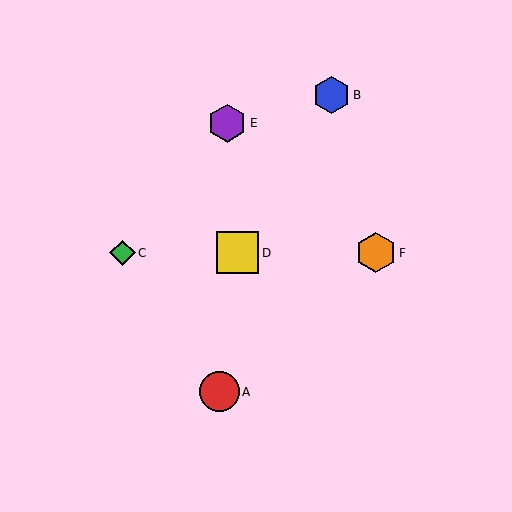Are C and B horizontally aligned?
No, C is at y≈253 and B is at y≈95.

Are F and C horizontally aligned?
Yes, both are at y≈253.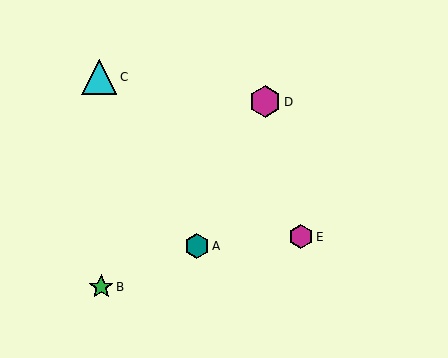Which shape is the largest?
The cyan triangle (labeled C) is the largest.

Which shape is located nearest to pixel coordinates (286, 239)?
The magenta hexagon (labeled E) at (301, 237) is nearest to that location.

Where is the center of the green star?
The center of the green star is at (101, 287).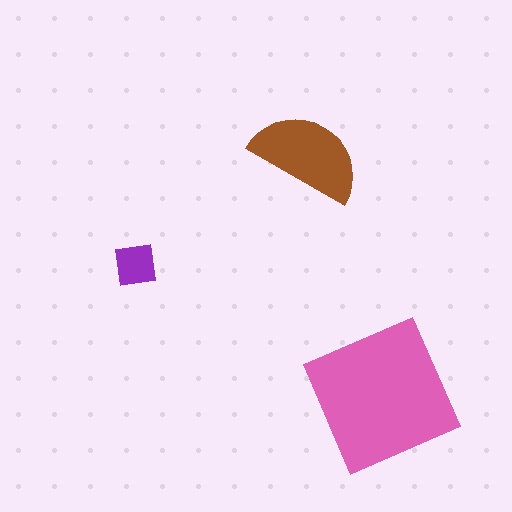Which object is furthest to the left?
The purple square is leftmost.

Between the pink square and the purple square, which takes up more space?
The pink square.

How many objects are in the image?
There are 3 objects in the image.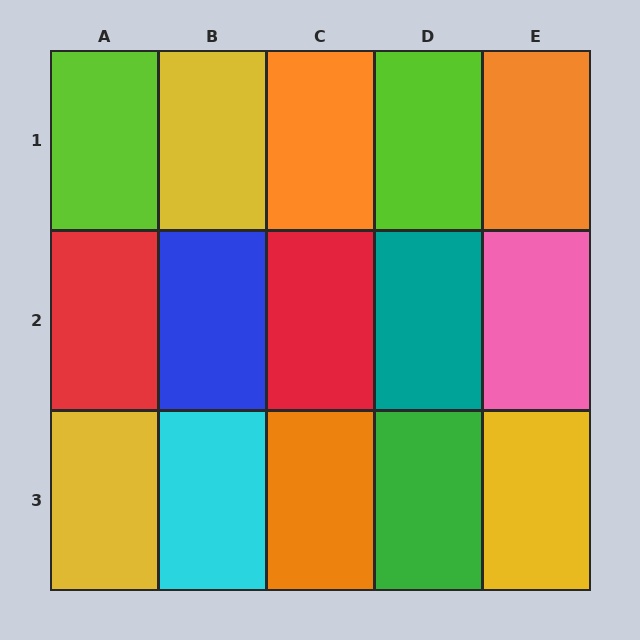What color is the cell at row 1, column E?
Orange.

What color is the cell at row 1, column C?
Orange.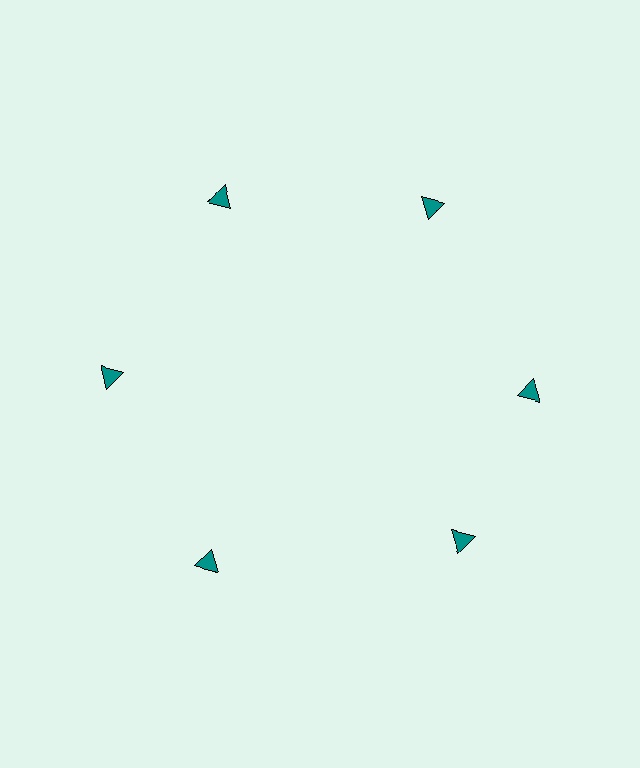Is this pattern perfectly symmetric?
No. The 6 teal triangles are arranged in a ring, but one element near the 5 o'clock position is rotated out of alignment along the ring, breaking the 6-fold rotational symmetry.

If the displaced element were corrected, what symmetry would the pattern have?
It would have 6-fold rotational symmetry — the pattern would map onto itself every 60 degrees.